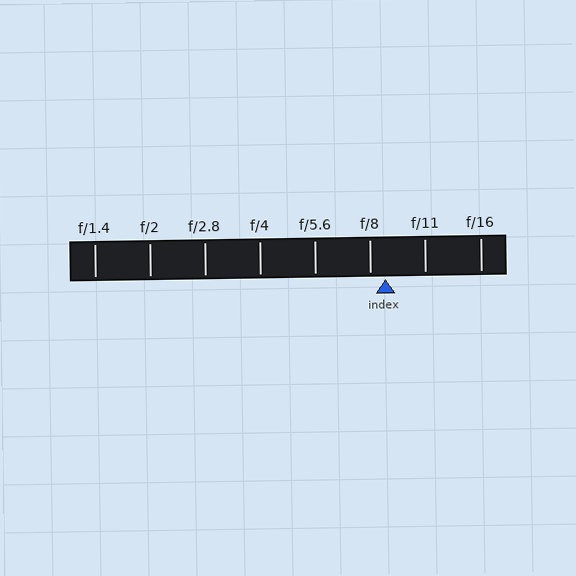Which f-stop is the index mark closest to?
The index mark is closest to f/8.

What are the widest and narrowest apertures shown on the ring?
The widest aperture shown is f/1.4 and the narrowest is f/16.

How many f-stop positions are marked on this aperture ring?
There are 8 f-stop positions marked.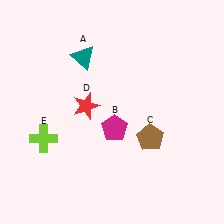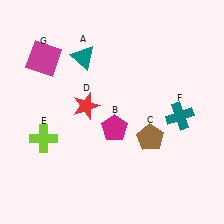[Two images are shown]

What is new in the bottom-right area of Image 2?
A teal cross (F) was added in the bottom-right area of Image 2.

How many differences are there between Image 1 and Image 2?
There are 2 differences between the two images.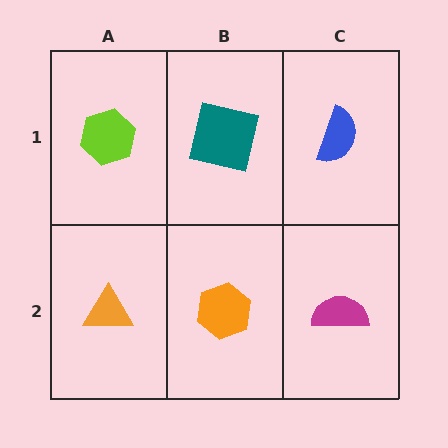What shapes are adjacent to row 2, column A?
A lime hexagon (row 1, column A), an orange hexagon (row 2, column B).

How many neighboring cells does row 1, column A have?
2.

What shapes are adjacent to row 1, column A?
An orange triangle (row 2, column A), a teal square (row 1, column B).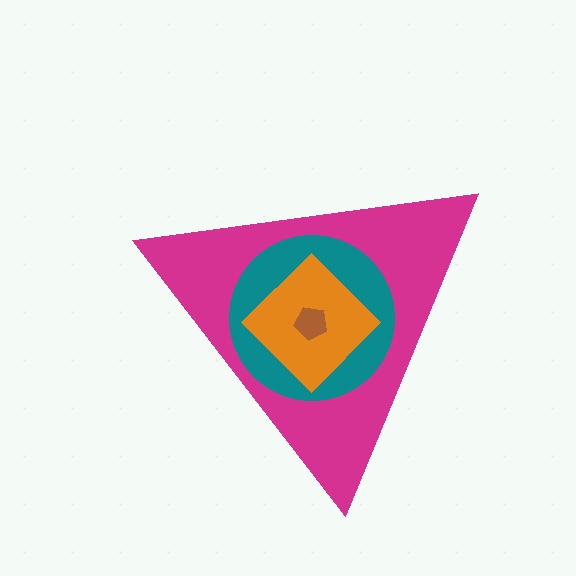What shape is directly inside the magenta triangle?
The teal circle.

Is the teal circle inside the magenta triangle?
Yes.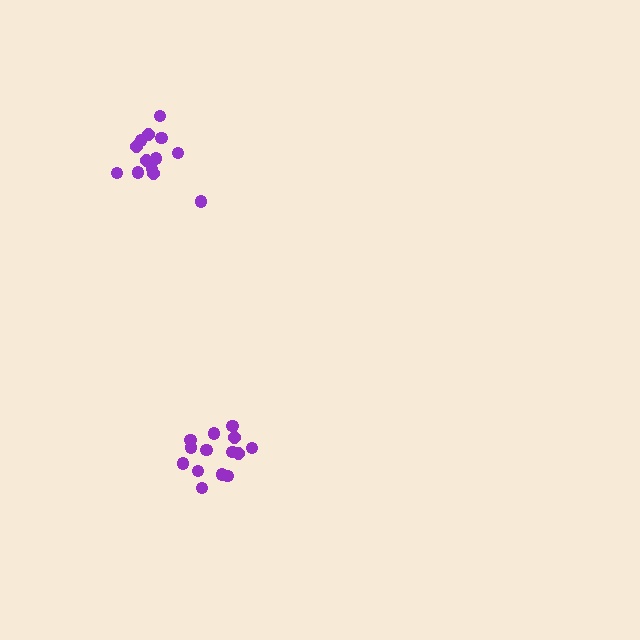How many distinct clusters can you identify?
There are 2 distinct clusters.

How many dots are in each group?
Group 1: 14 dots, Group 2: 13 dots (27 total).